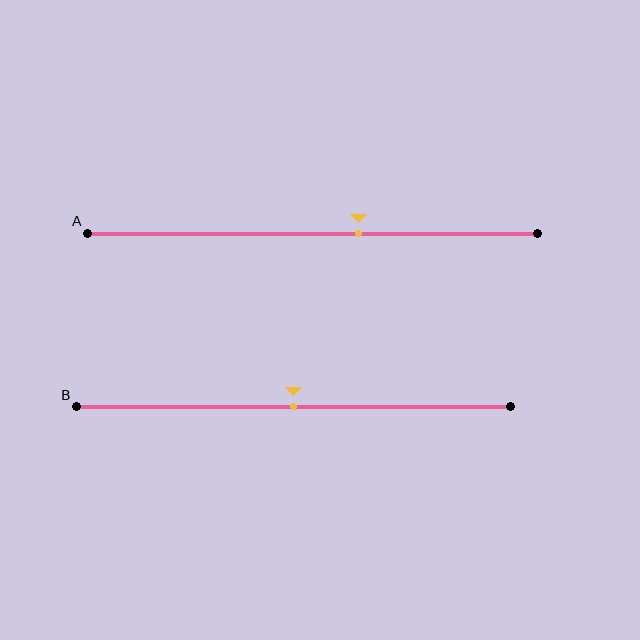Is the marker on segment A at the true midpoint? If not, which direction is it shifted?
No, the marker on segment A is shifted to the right by about 10% of the segment length.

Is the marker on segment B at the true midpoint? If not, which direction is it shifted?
Yes, the marker on segment B is at the true midpoint.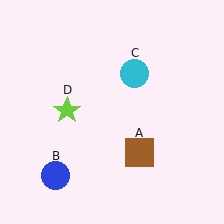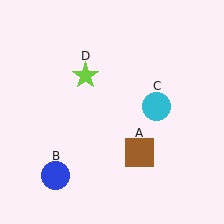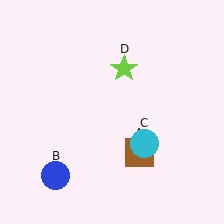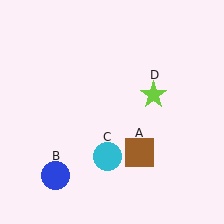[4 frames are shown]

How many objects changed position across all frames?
2 objects changed position: cyan circle (object C), lime star (object D).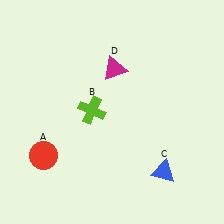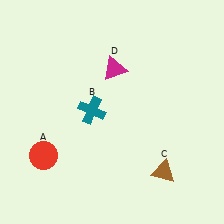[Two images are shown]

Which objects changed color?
B changed from lime to teal. C changed from blue to brown.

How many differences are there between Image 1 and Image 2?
There are 2 differences between the two images.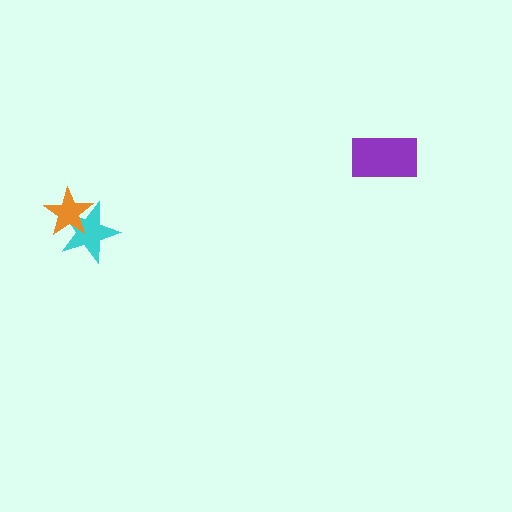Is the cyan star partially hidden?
Yes, it is partially covered by another shape.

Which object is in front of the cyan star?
The orange star is in front of the cyan star.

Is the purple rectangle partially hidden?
No, no other shape covers it.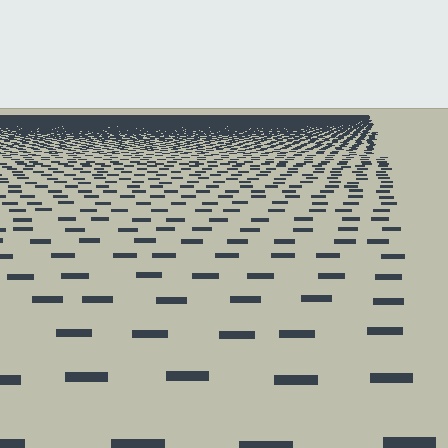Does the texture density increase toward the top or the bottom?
Density increases toward the top.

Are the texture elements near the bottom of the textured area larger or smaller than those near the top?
Larger. Near the bottom, elements are closer to the viewer and appear at a bigger on-screen size.